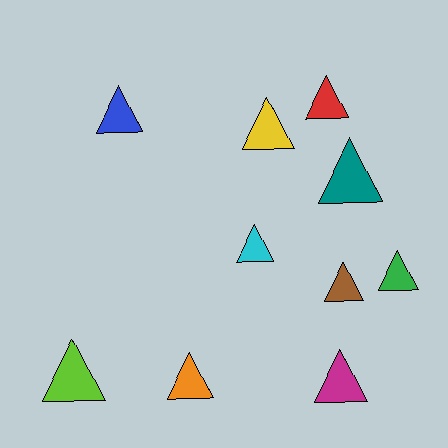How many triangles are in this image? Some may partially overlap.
There are 10 triangles.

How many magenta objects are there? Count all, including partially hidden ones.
There is 1 magenta object.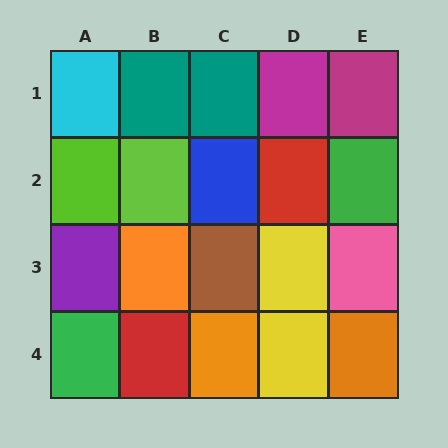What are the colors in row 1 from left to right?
Cyan, teal, teal, magenta, magenta.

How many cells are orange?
3 cells are orange.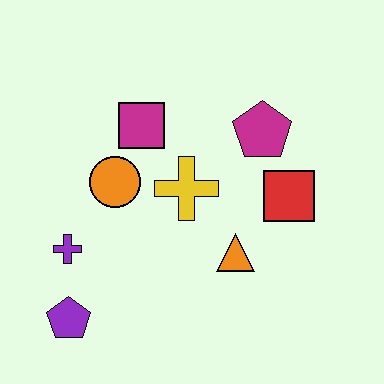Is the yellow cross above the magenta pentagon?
No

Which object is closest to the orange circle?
The magenta square is closest to the orange circle.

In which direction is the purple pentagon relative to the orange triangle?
The purple pentagon is to the left of the orange triangle.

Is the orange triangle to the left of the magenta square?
No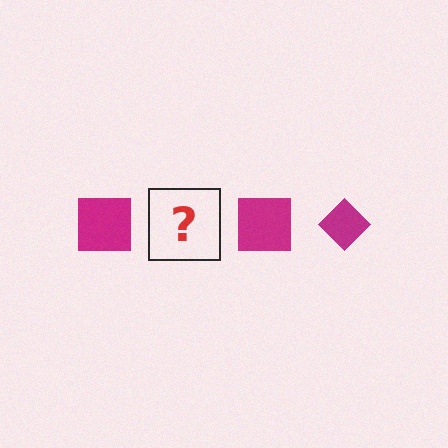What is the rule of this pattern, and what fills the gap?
The rule is that the pattern cycles through square, diamond shapes in magenta. The gap should be filled with a magenta diamond.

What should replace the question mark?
The question mark should be replaced with a magenta diamond.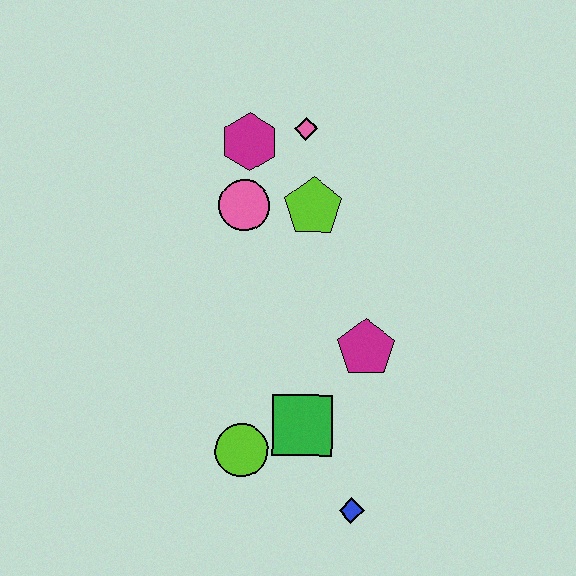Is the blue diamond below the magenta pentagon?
Yes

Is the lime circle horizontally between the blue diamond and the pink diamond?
No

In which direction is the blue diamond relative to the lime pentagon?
The blue diamond is below the lime pentagon.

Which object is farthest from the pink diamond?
The blue diamond is farthest from the pink diamond.